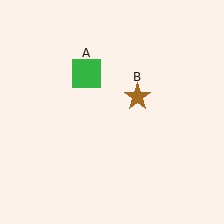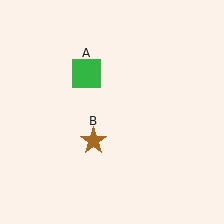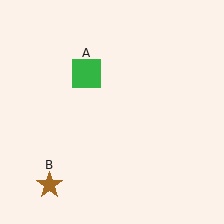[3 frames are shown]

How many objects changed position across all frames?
1 object changed position: brown star (object B).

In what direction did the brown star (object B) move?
The brown star (object B) moved down and to the left.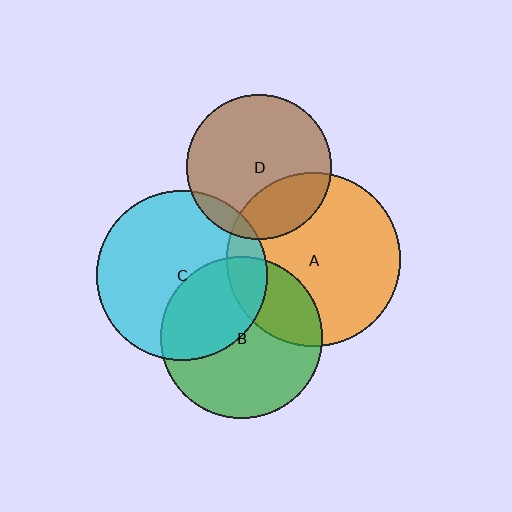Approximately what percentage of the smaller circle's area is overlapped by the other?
Approximately 10%.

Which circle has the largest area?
Circle A (orange).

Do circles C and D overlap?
Yes.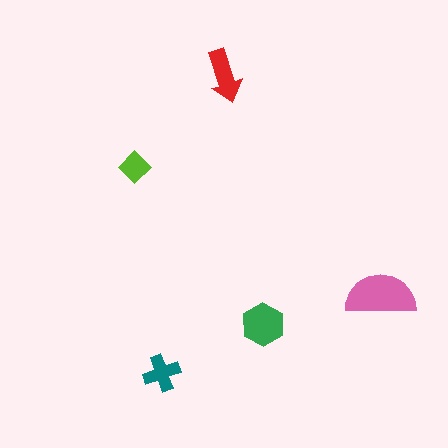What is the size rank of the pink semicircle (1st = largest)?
1st.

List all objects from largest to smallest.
The pink semicircle, the green hexagon, the red arrow, the teal cross, the lime diamond.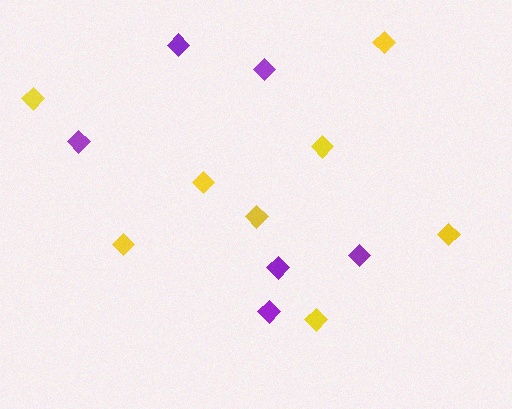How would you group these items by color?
There are 2 groups: one group of yellow diamonds (8) and one group of purple diamonds (6).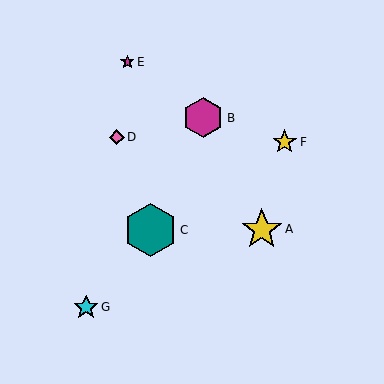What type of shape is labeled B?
Shape B is a magenta hexagon.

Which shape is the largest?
The teal hexagon (labeled C) is the largest.